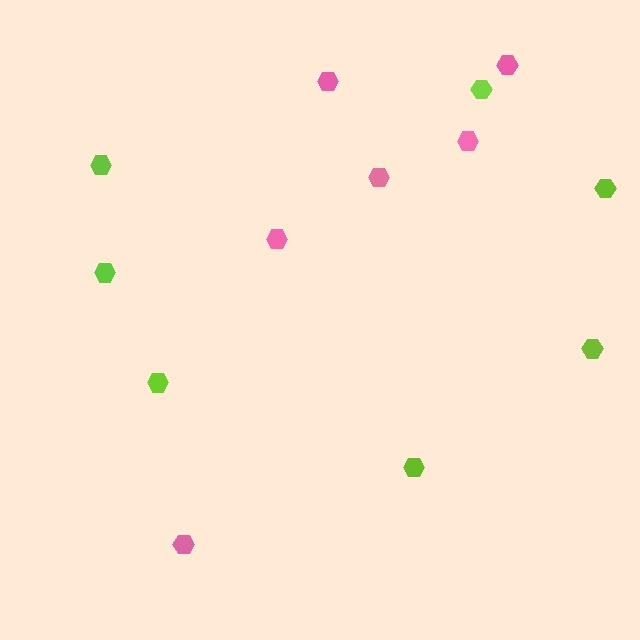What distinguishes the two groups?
There are 2 groups: one group of pink hexagons (6) and one group of lime hexagons (7).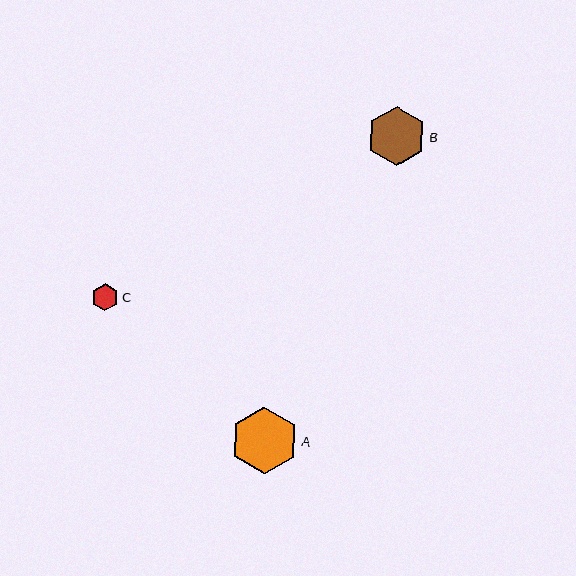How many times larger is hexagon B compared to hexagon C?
Hexagon B is approximately 2.2 times the size of hexagon C.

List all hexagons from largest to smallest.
From largest to smallest: A, B, C.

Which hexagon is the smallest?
Hexagon C is the smallest with a size of approximately 27 pixels.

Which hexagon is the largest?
Hexagon A is the largest with a size of approximately 67 pixels.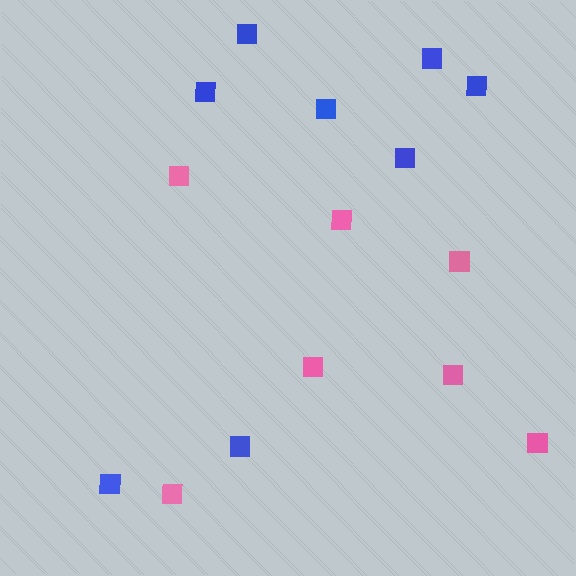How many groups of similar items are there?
There are 2 groups: one group of blue squares (8) and one group of pink squares (7).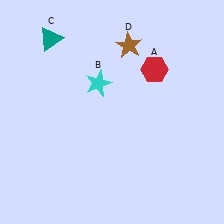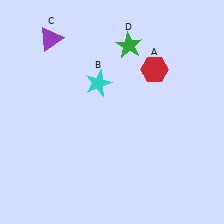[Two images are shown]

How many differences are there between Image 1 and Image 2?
There are 2 differences between the two images.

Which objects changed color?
C changed from teal to purple. D changed from brown to green.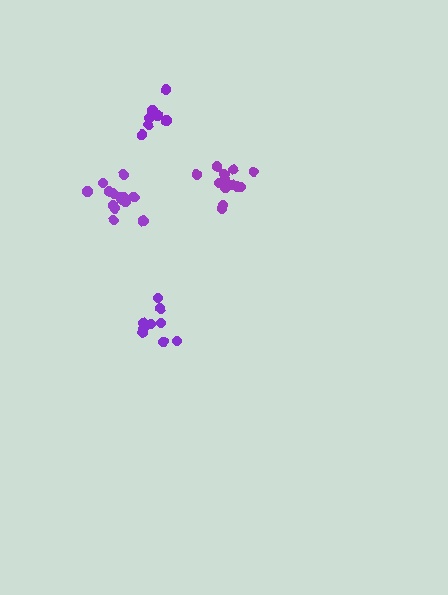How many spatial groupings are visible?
There are 4 spatial groupings.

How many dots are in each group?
Group 1: 8 dots, Group 2: 9 dots, Group 3: 14 dots, Group 4: 13 dots (44 total).